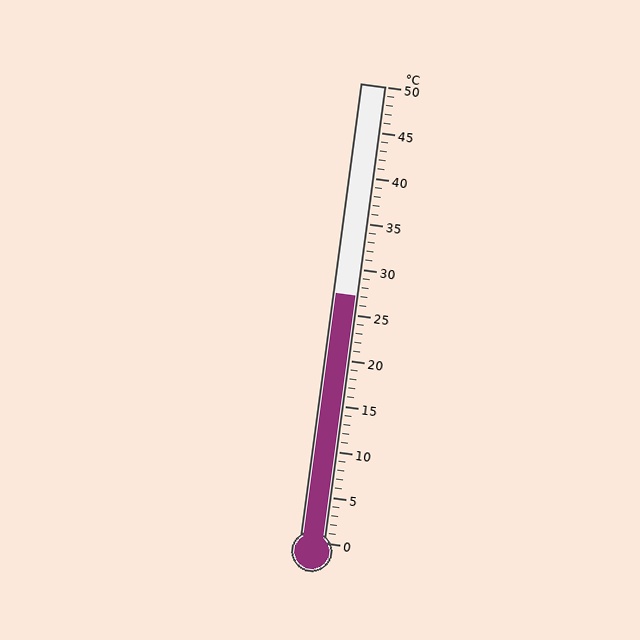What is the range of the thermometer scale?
The thermometer scale ranges from 0°C to 50°C.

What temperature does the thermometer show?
The thermometer shows approximately 27°C.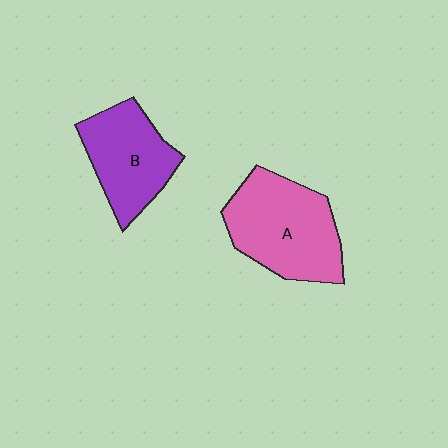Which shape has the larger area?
Shape A (pink).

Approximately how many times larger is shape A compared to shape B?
Approximately 1.3 times.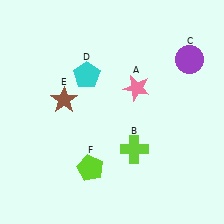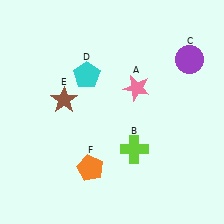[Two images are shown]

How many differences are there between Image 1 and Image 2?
There is 1 difference between the two images.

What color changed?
The pentagon (F) changed from lime in Image 1 to orange in Image 2.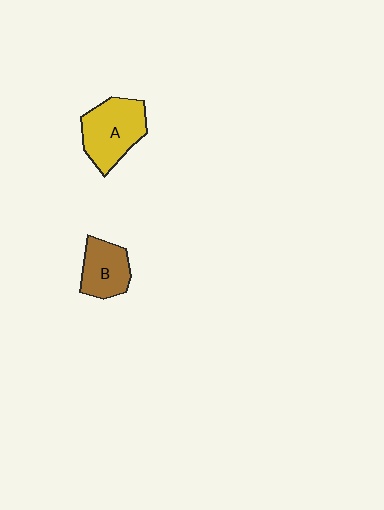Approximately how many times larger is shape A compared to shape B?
Approximately 1.4 times.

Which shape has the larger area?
Shape A (yellow).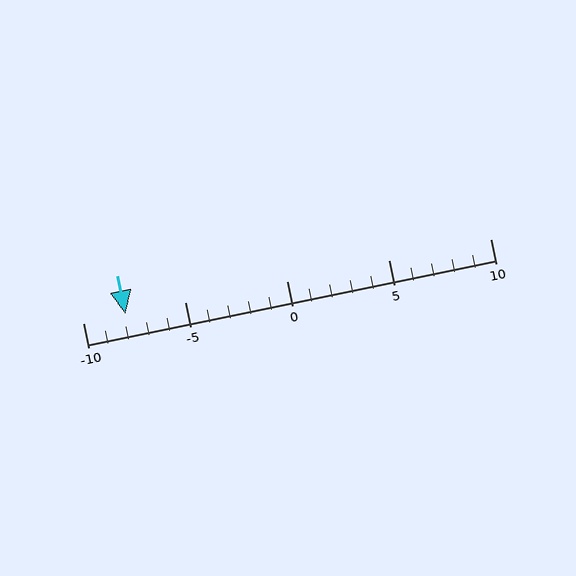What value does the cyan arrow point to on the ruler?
The cyan arrow points to approximately -8.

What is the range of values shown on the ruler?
The ruler shows values from -10 to 10.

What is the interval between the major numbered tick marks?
The major tick marks are spaced 5 units apart.